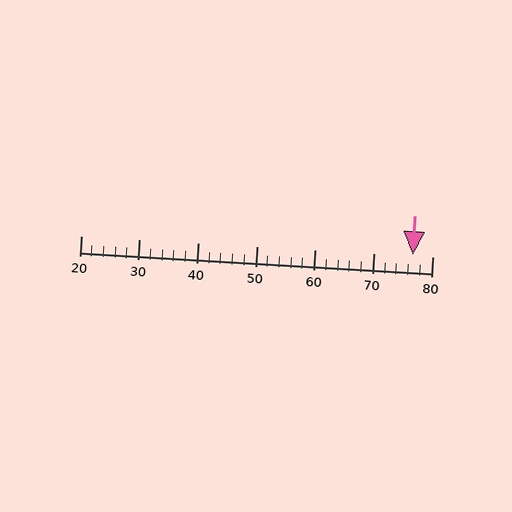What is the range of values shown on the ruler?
The ruler shows values from 20 to 80.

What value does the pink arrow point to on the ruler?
The pink arrow points to approximately 77.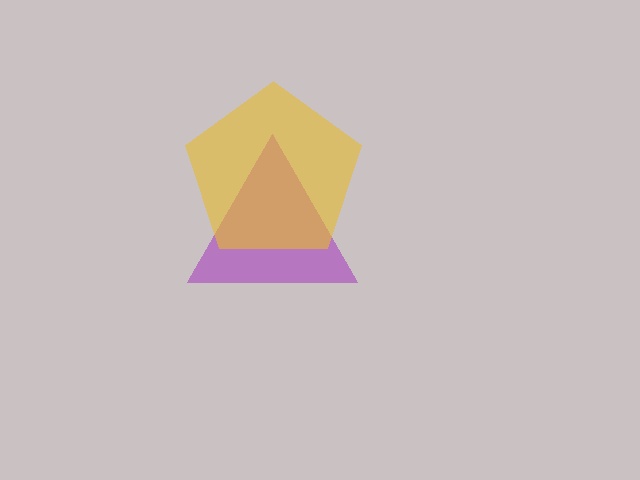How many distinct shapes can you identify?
There are 2 distinct shapes: a purple triangle, a yellow pentagon.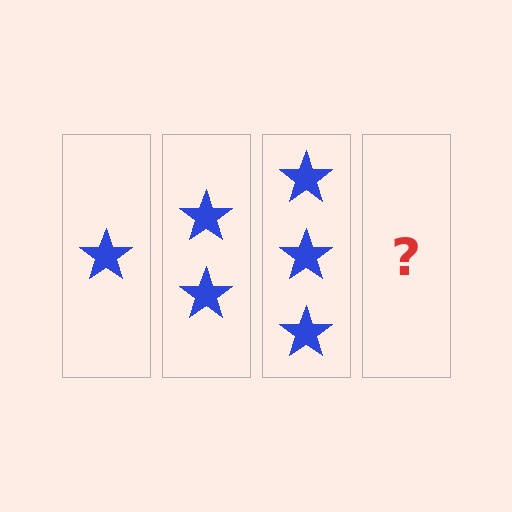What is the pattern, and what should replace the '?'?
The pattern is that each step adds one more star. The '?' should be 4 stars.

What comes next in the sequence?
The next element should be 4 stars.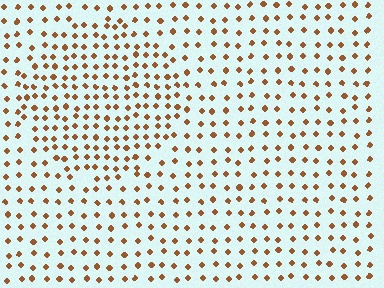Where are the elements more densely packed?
The elements are more densely packed inside the circle boundary.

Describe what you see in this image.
The image contains small brown elements arranged at two different densities. A circle-shaped region is visible where the elements are more densely packed than the surrounding area.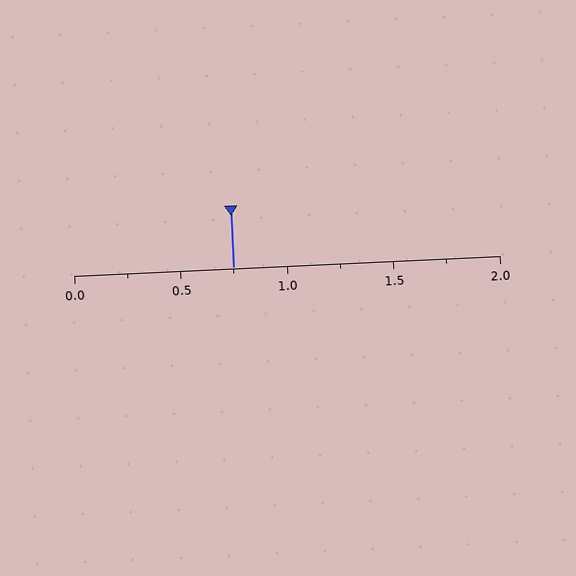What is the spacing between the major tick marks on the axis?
The major ticks are spaced 0.5 apart.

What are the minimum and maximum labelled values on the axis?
The axis runs from 0.0 to 2.0.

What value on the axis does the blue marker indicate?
The marker indicates approximately 0.75.